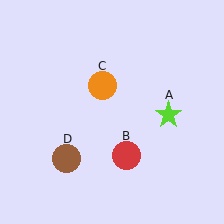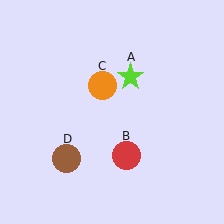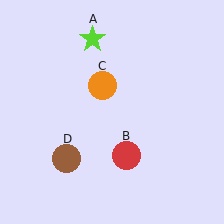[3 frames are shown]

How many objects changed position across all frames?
1 object changed position: lime star (object A).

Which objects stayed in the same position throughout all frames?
Red circle (object B) and orange circle (object C) and brown circle (object D) remained stationary.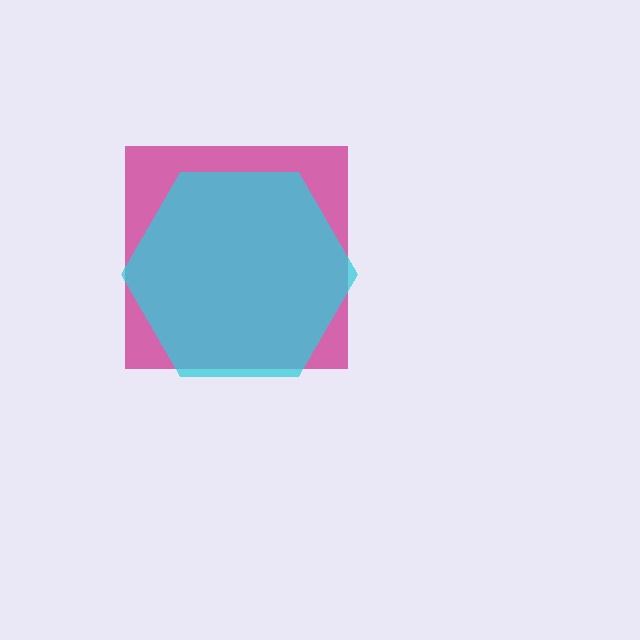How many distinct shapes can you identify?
There are 2 distinct shapes: a magenta square, a cyan hexagon.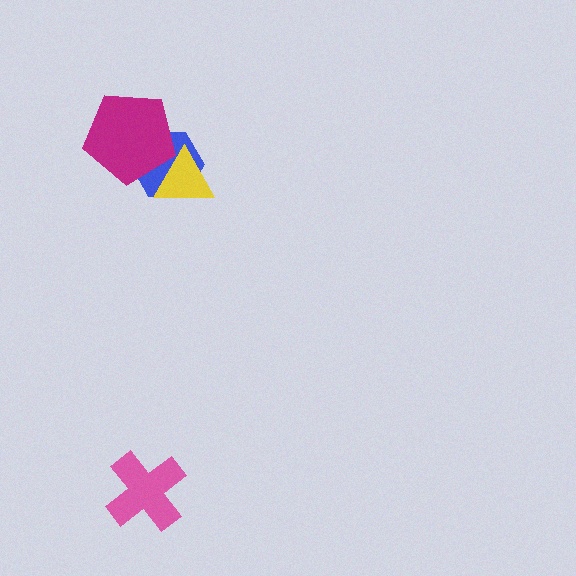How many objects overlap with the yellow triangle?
2 objects overlap with the yellow triangle.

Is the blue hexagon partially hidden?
Yes, it is partially covered by another shape.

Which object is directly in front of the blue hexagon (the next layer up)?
The yellow triangle is directly in front of the blue hexagon.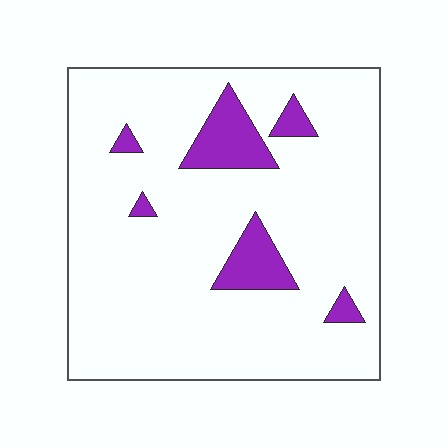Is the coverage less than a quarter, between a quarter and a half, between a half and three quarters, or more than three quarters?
Less than a quarter.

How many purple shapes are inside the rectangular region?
6.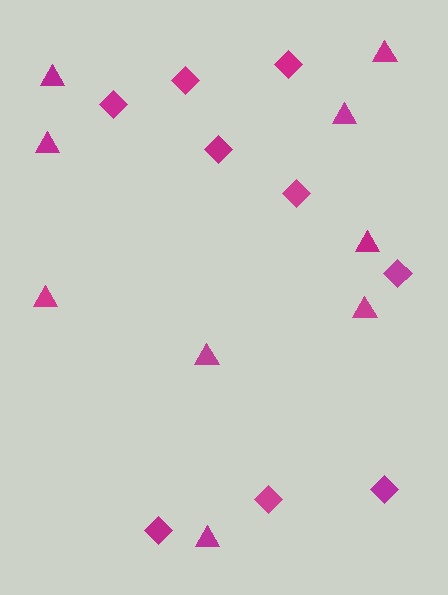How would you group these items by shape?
There are 2 groups: one group of triangles (9) and one group of diamonds (9).